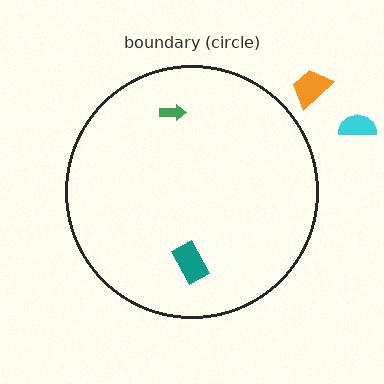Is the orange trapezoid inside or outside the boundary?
Outside.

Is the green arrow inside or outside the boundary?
Inside.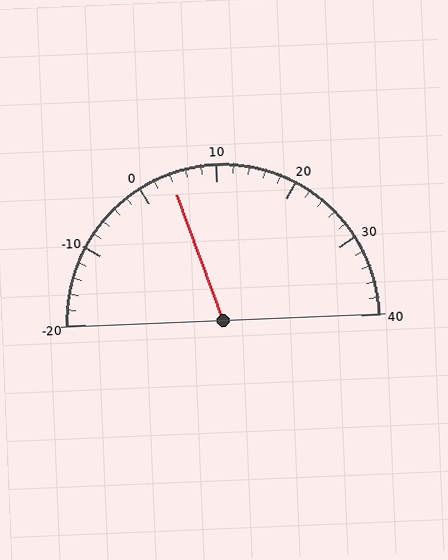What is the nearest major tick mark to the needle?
The nearest major tick mark is 0.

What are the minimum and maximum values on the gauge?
The gauge ranges from -20 to 40.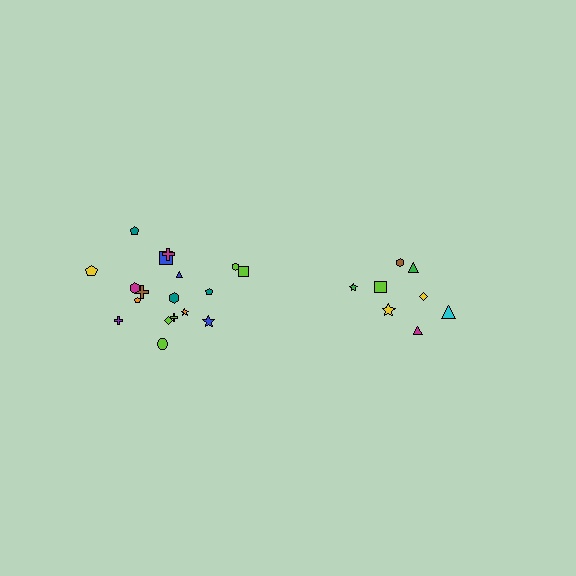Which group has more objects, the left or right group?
The left group.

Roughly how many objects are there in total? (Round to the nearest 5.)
Roughly 25 objects in total.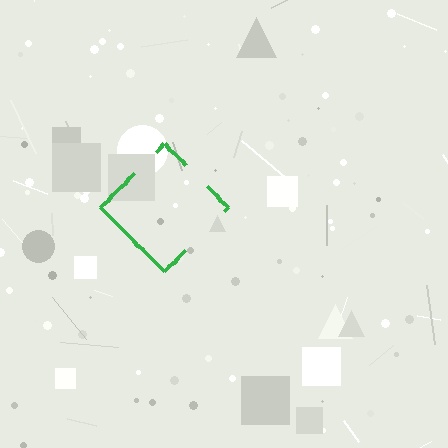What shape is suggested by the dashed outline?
The dashed outline suggests a diamond.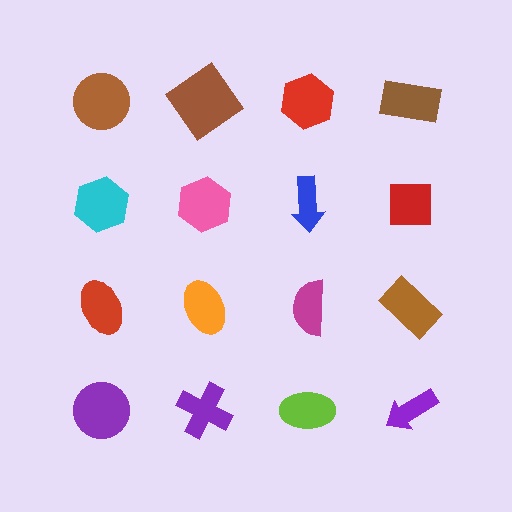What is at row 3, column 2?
An orange ellipse.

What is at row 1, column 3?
A red hexagon.